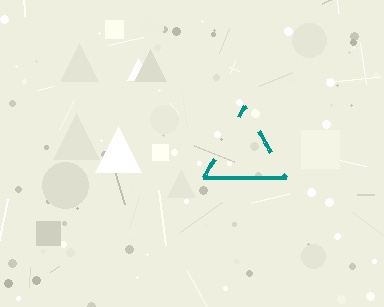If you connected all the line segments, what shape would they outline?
They would outline a triangle.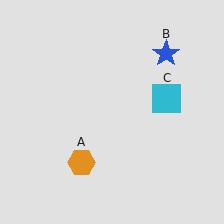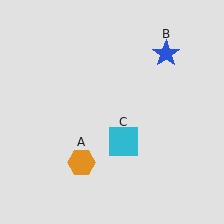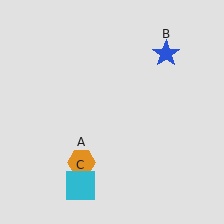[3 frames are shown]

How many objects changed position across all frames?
1 object changed position: cyan square (object C).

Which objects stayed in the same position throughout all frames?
Orange hexagon (object A) and blue star (object B) remained stationary.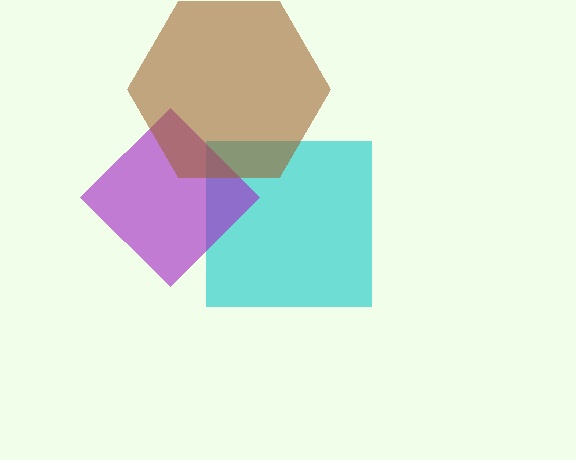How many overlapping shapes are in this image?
There are 3 overlapping shapes in the image.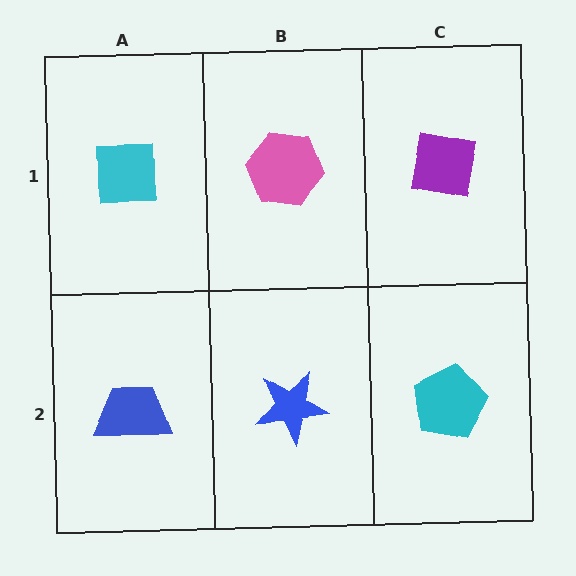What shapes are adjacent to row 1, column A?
A blue trapezoid (row 2, column A), a pink hexagon (row 1, column B).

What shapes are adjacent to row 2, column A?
A cyan square (row 1, column A), a blue star (row 2, column B).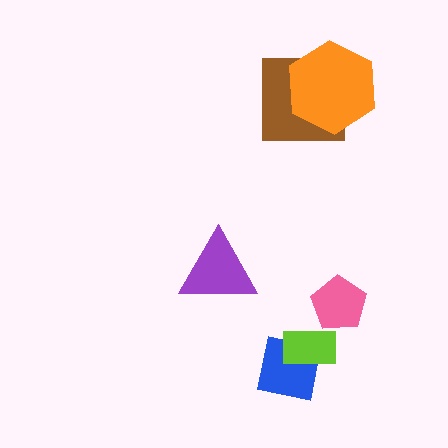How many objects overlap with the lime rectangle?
1 object overlaps with the lime rectangle.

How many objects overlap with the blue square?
1 object overlaps with the blue square.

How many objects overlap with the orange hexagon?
1 object overlaps with the orange hexagon.